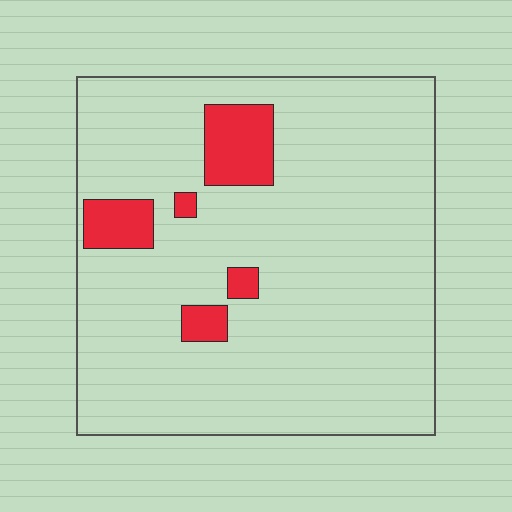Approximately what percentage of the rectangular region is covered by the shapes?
Approximately 10%.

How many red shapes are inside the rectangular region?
5.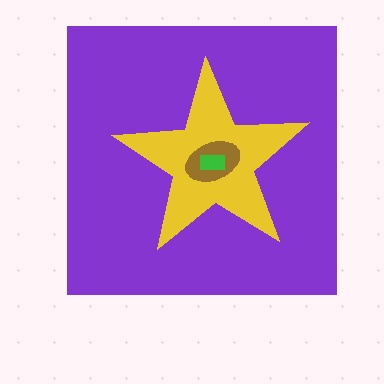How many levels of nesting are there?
4.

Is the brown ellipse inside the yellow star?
Yes.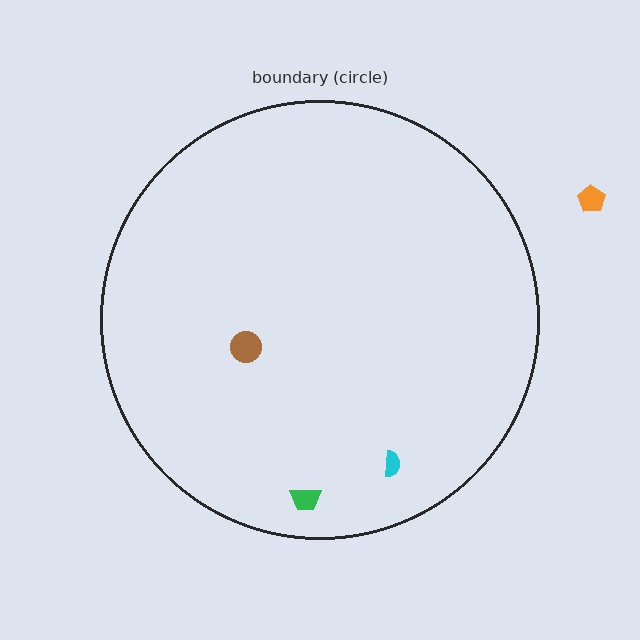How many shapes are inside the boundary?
3 inside, 1 outside.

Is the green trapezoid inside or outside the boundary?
Inside.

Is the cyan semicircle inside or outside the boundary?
Inside.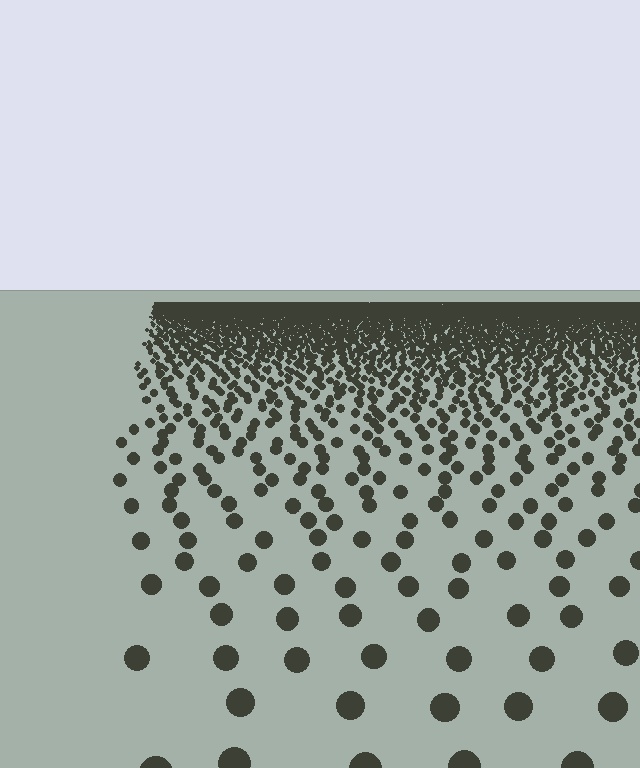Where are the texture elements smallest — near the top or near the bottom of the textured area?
Near the top.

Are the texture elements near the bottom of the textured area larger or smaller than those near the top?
Larger. Near the bottom, elements are closer to the viewer and appear at a bigger on-screen size.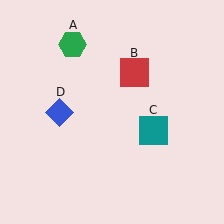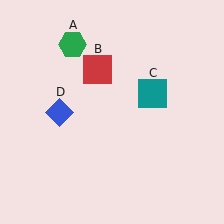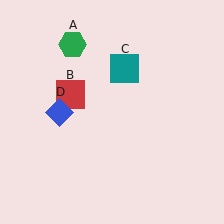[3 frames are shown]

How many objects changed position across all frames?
2 objects changed position: red square (object B), teal square (object C).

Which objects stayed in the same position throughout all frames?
Green hexagon (object A) and blue diamond (object D) remained stationary.